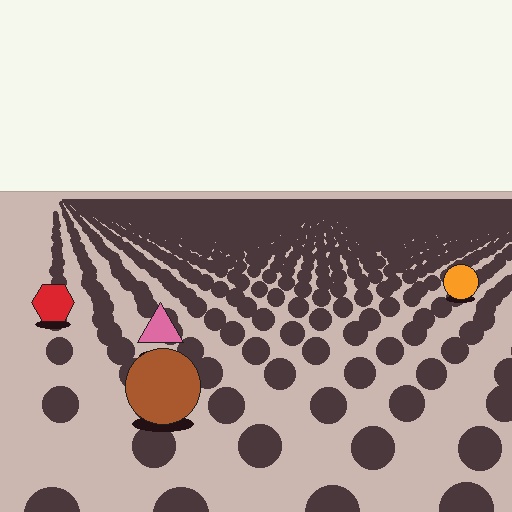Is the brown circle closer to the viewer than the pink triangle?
Yes. The brown circle is closer — you can tell from the texture gradient: the ground texture is coarser near it.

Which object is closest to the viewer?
The brown circle is closest. The texture marks near it are larger and more spread out.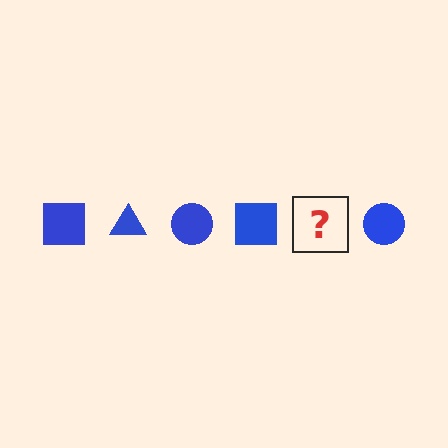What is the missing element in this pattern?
The missing element is a blue triangle.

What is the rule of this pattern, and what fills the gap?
The rule is that the pattern cycles through square, triangle, circle shapes in blue. The gap should be filled with a blue triangle.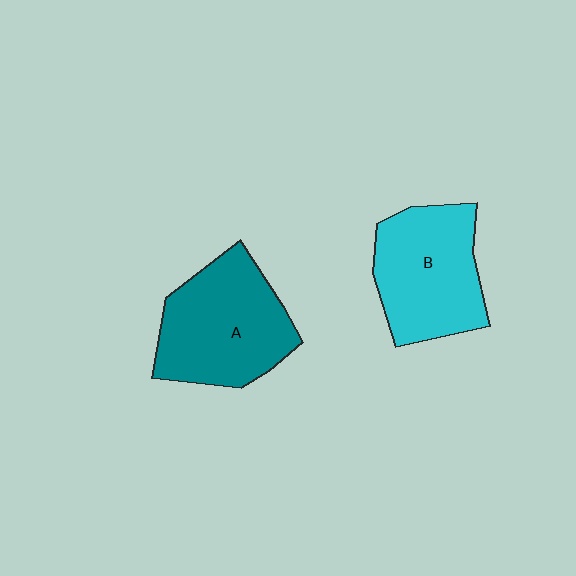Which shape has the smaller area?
Shape B (cyan).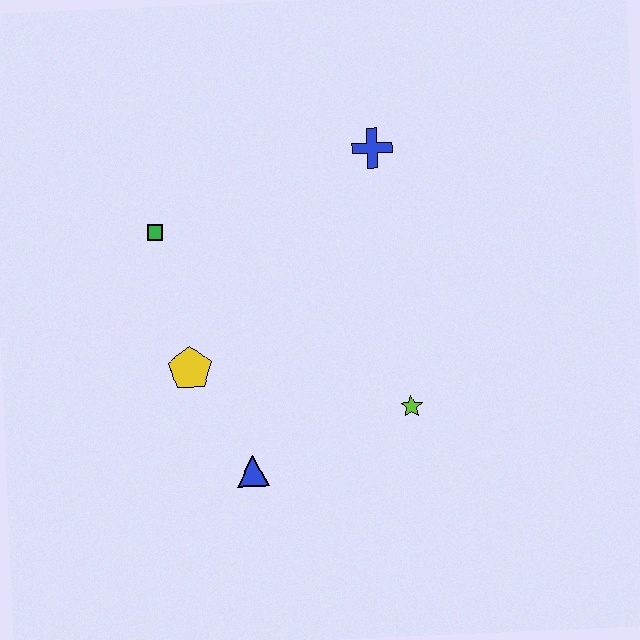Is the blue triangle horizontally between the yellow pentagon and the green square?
No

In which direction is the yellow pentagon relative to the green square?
The yellow pentagon is below the green square.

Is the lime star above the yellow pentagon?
No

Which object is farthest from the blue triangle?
The blue cross is farthest from the blue triangle.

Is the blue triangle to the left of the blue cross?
Yes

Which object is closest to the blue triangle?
The yellow pentagon is closest to the blue triangle.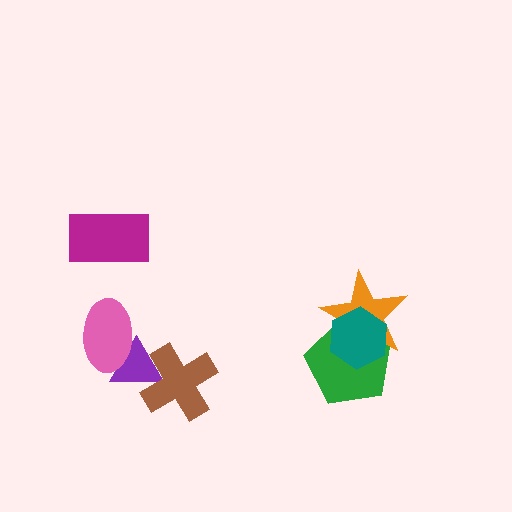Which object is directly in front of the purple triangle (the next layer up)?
The pink ellipse is directly in front of the purple triangle.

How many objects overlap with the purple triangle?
2 objects overlap with the purple triangle.